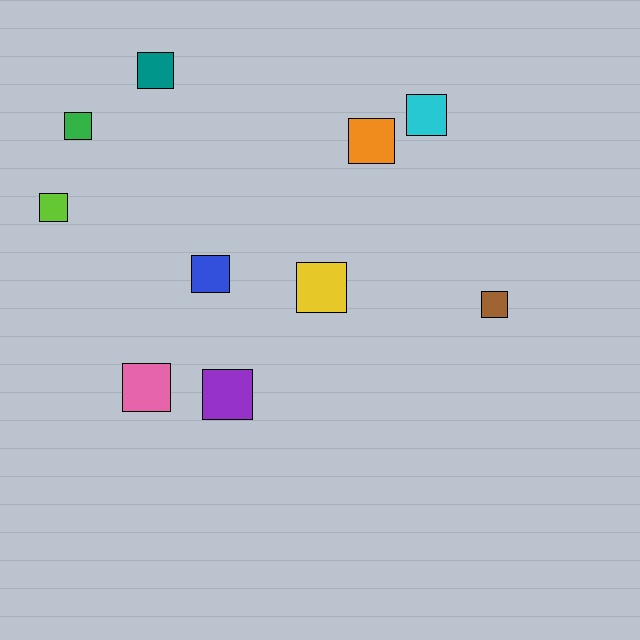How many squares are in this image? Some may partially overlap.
There are 10 squares.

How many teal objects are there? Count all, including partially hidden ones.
There is 1 teal object.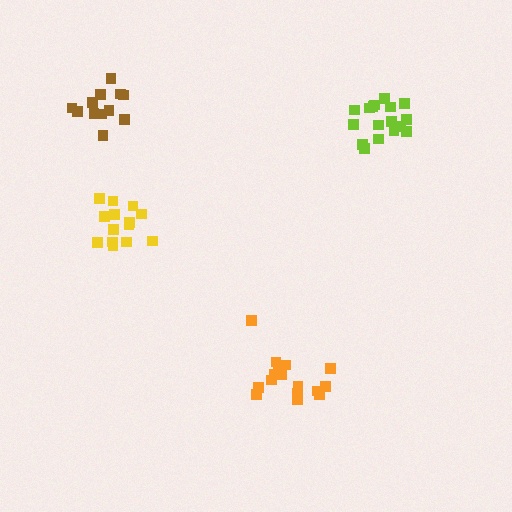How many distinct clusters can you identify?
There are 4 distinct clusters.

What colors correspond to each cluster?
The clusters are colored: yellow, lime, brown, orange.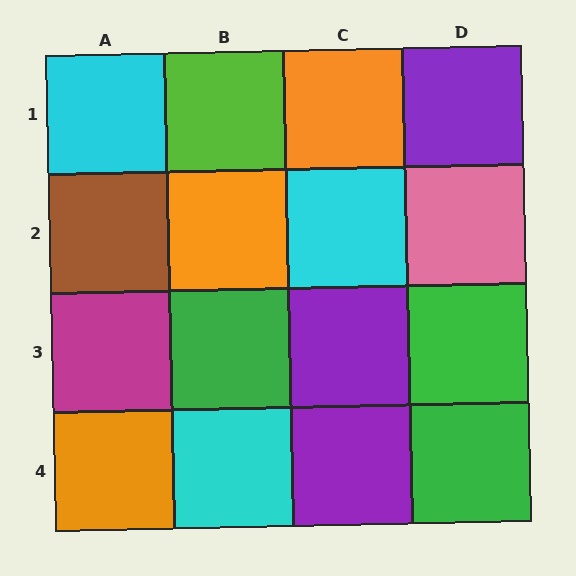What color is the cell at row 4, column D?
Green.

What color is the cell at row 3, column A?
Magenta.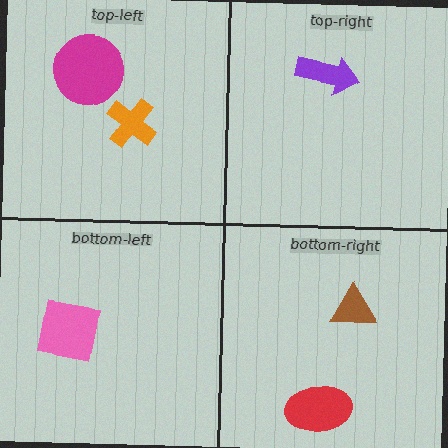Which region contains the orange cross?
The top-left region.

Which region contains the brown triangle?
The bottom-right region.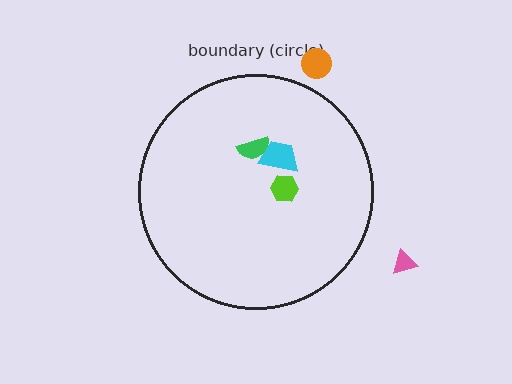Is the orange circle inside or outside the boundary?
Outside.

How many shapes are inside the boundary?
3 inside, 2 outside.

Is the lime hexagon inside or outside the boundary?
Inside.